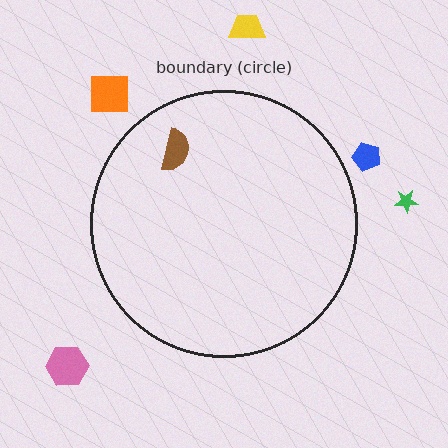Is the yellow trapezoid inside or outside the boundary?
Outside.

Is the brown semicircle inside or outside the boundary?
Inside.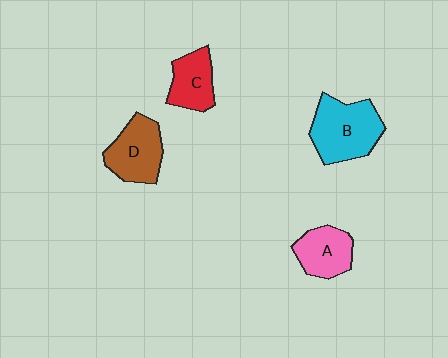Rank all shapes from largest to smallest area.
From largest to smallest: B (cyan), D (brown), A (pink), C (red).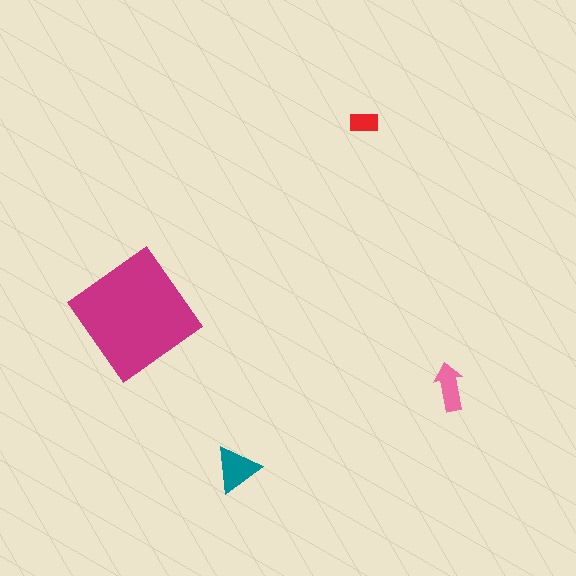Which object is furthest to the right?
The pink arrow is rightmost.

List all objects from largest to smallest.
The magenta diamond, the teal triangle, the pink arrow, the red rectangle.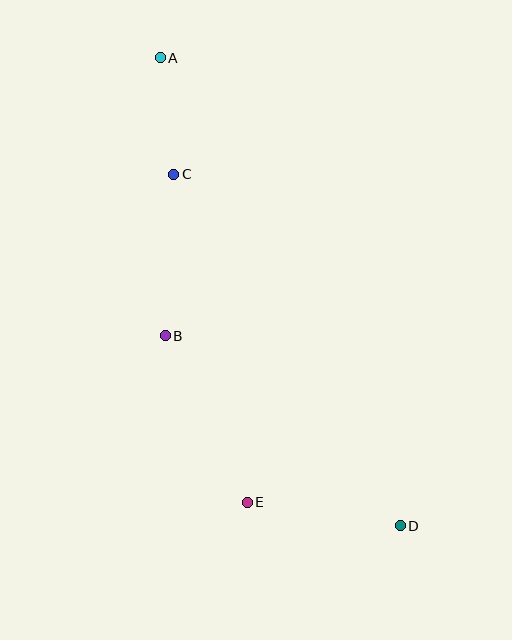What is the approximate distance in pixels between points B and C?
The distance between B and C is approximately 162 pixels.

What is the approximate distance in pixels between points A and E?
The distance between A and E is approximately 453 pixels.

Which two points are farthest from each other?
Points A and D are farthest from each other.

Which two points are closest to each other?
Points A and C are closest to each other.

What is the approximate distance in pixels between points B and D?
The distance between B and D is approximately 302 pixels.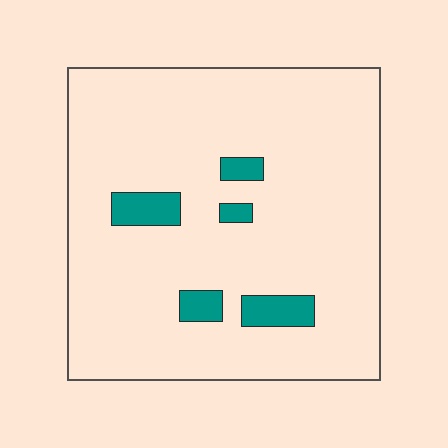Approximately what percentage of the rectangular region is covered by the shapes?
Approximately 10%.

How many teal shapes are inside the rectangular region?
5.